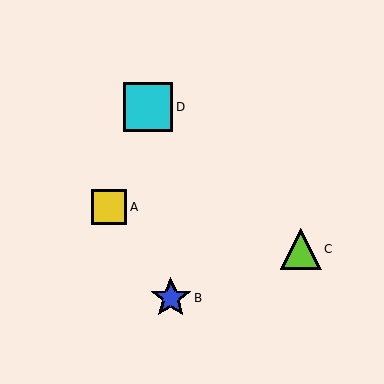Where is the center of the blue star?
The center of the blue star is at (171, 298).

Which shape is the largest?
The cyan square (labeled D) is the largest.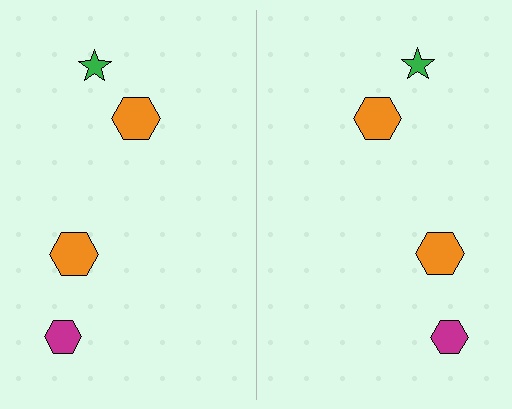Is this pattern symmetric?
Yes, this pattern has bilateral (reflection) symmetry.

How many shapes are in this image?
There are 8 shapes in this image.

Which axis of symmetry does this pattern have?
The pattern has a vertical axis of symmetry running through the center of the image.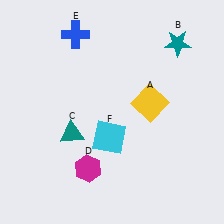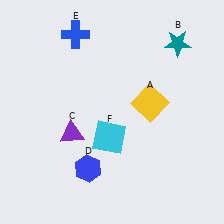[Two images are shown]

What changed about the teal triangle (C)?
In Image 1, C is teal. In Image 2, it changed to purple.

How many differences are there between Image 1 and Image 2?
There are 2 differences between the two images.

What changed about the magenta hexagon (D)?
In Image 1, D is magenta. In Image 2, it changed to blue.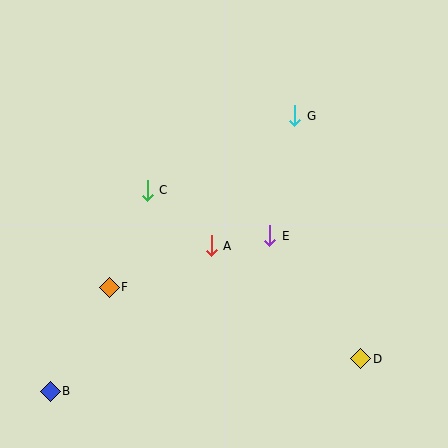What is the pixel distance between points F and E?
The distance between F and E is 169 pixels.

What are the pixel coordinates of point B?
Point B is at (50, 391).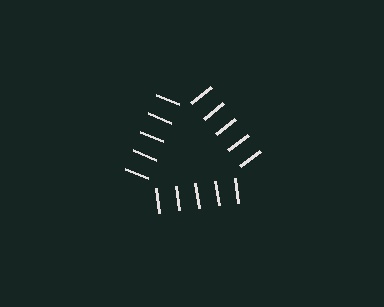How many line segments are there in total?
15 — 5 along each of the 3 edges.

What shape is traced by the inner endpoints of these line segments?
An illusory triangle — the line segments terminate on its edges but no continuous stroke is drawn.